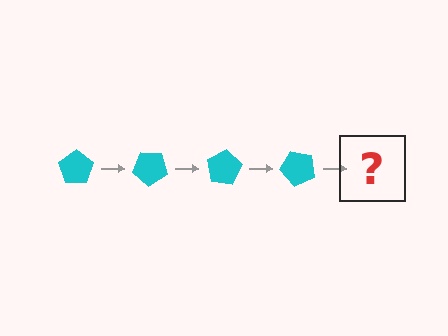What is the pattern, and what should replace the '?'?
The pattern is that the pentagon rotates 40 degrees each step. The '?' should be a cyan pentagon rotated 160 degrees.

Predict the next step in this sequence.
The next step is a cyan pentagon rotated 160 degrees.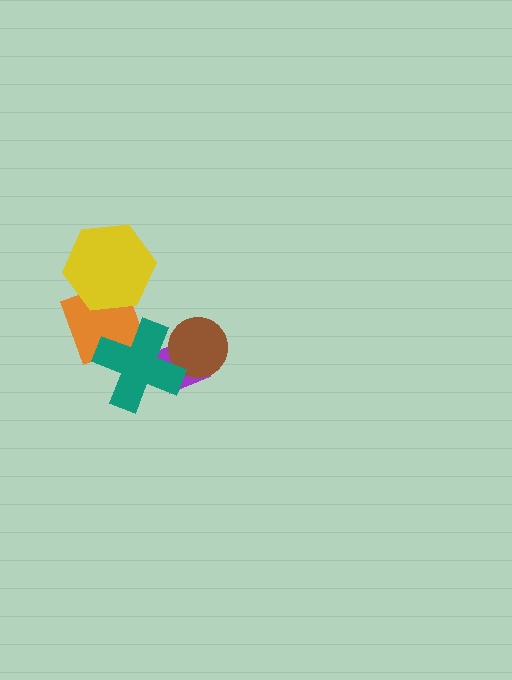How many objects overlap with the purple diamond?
2 objects overlap with the purple diamond.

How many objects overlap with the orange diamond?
2 objects overlap with the orange diamond.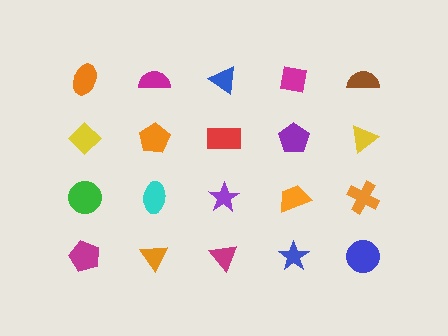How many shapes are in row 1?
5 shapes.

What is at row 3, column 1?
A green circle.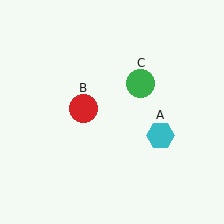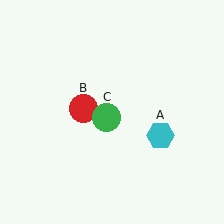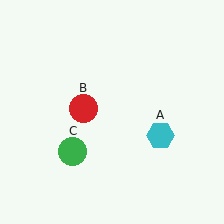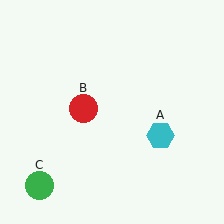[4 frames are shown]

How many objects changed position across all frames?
1 object changed position: green circle (object C).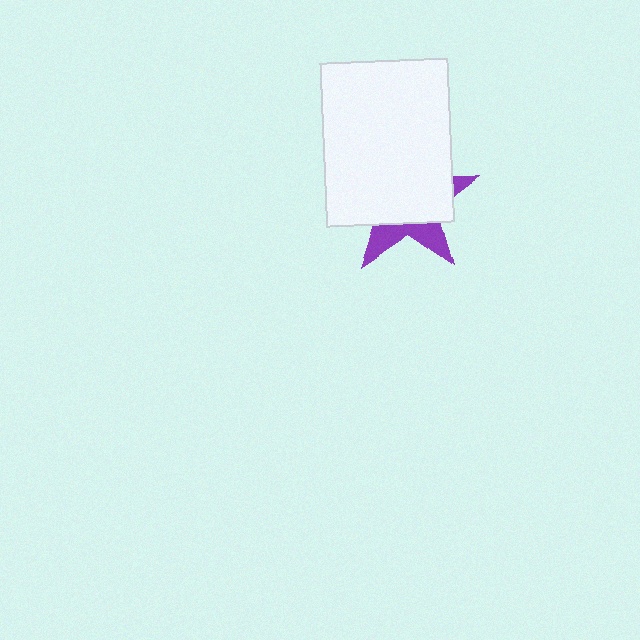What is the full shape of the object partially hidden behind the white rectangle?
The partially hidden object is a purple star.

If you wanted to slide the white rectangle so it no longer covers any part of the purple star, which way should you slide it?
Slide it up — that is the most direct way to separate the two shapes.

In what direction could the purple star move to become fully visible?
The purple star could move down. That would shift it out from behind the white rectangle entirely.